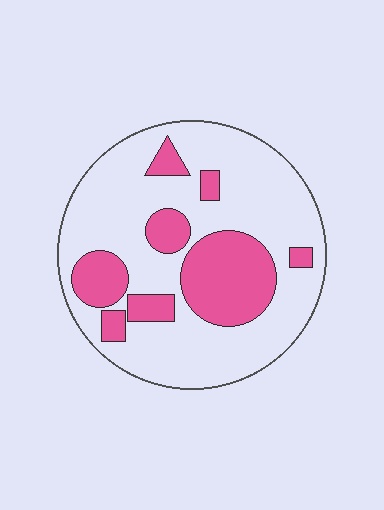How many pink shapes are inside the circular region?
8.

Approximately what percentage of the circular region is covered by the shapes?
Approximately 30%.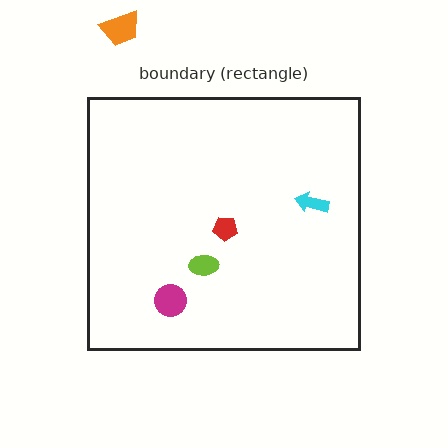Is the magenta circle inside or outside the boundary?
Inside.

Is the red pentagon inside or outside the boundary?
Inside.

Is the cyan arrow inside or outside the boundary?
Inside.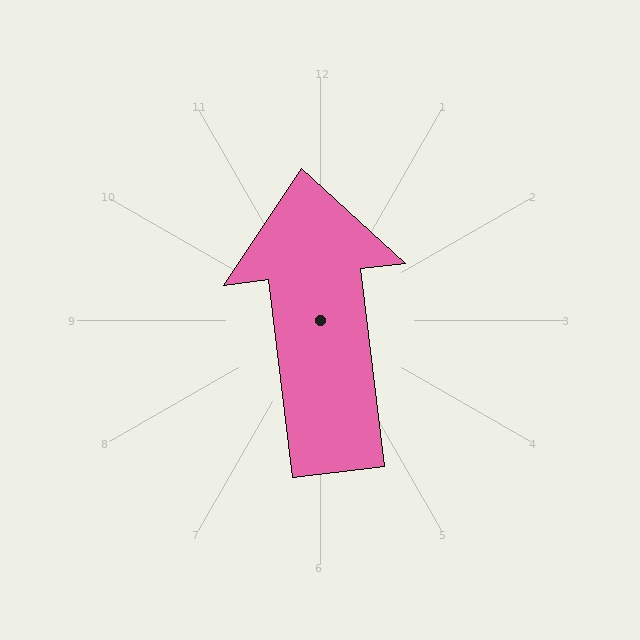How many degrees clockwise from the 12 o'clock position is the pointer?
Approximately 353 degrees.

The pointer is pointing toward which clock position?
Roughly 12 o'clock.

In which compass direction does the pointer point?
North.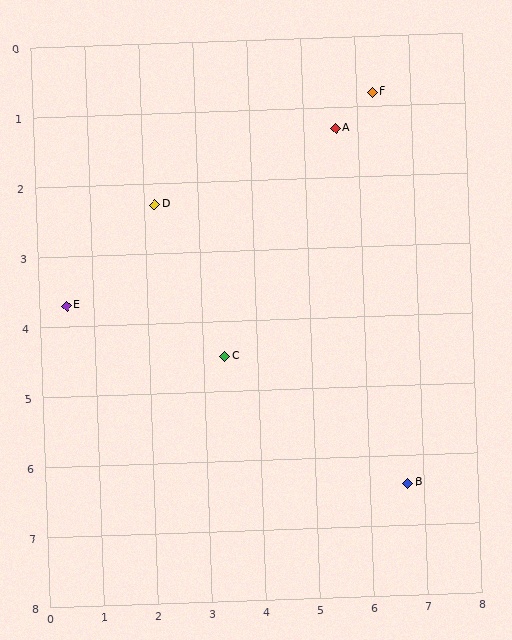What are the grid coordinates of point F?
Point F is at approximately (6.3, 0.8).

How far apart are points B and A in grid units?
Points B and A are about 5.2 grid units apart.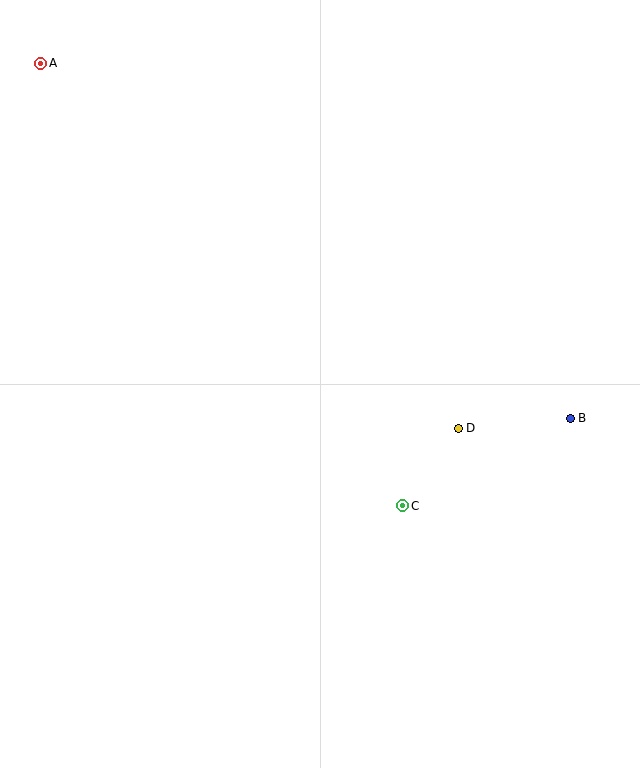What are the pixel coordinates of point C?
Point C is at (403, 506).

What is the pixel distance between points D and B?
The distance between D and B is 113 pixels.